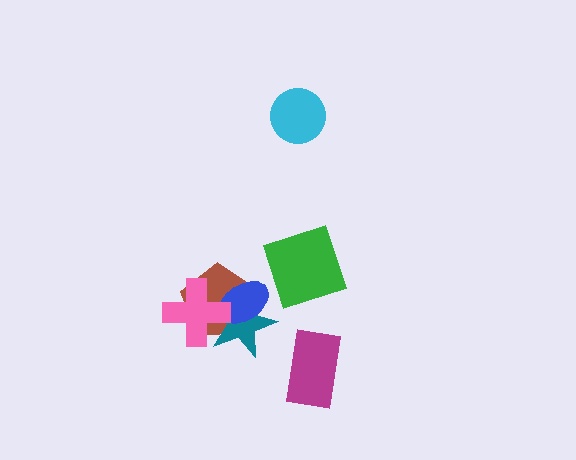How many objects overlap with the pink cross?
3 objects overlap with the pink cross.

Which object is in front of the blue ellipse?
The pink cross is in front of the blue ellipse.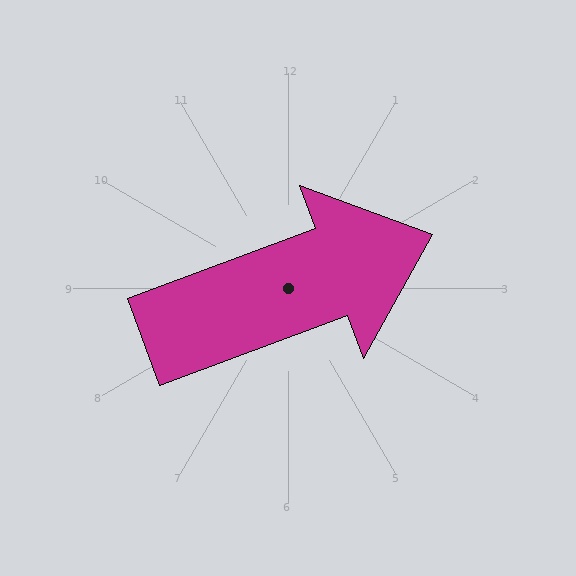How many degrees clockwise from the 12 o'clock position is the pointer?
Approximately 70 degrees.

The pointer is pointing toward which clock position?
Roughly 2 o'clock.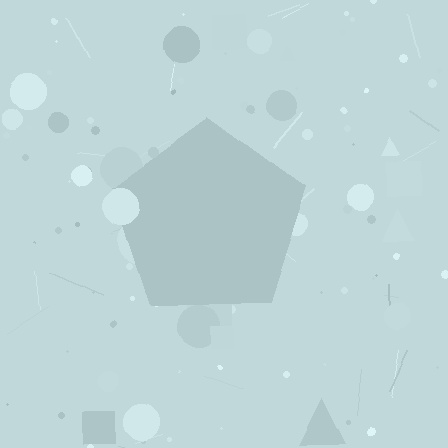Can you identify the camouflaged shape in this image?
The camouflaged shape is a pentagon.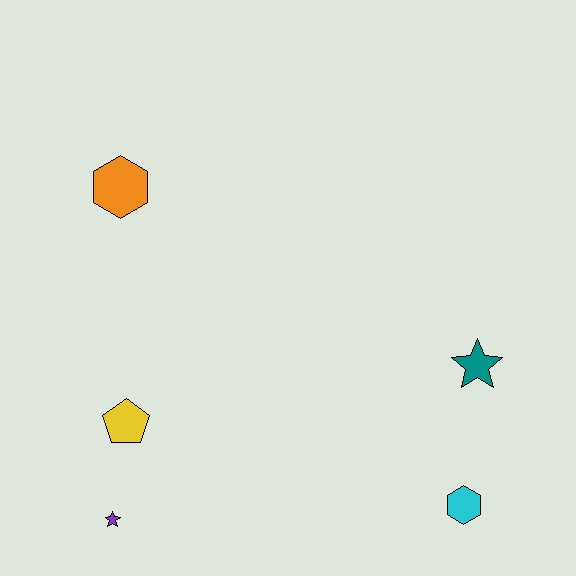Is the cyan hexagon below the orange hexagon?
Yes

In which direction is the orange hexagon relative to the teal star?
The orange hexagon is to the left of the teal star.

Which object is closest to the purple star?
The yellow pentagon is closest to the purple star.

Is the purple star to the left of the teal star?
Yes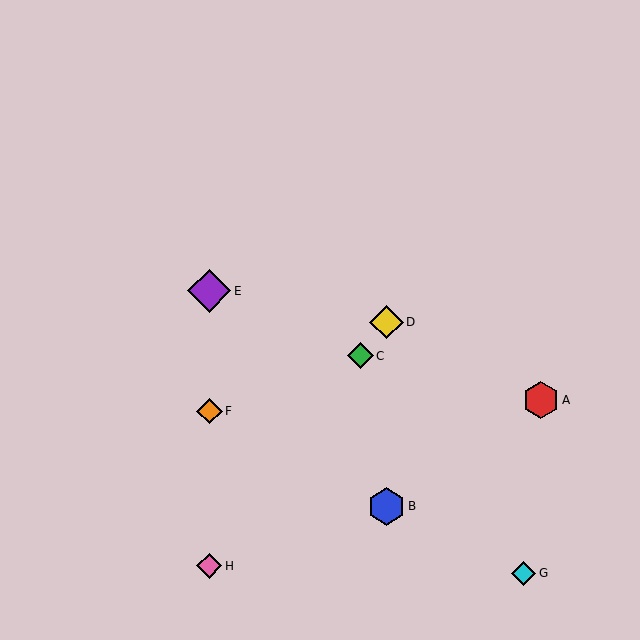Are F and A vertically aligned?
No, F is at x≈209 and A is at x≈541.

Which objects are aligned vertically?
Objects E, F, H are aligned vertically.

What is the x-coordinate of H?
Object H is at x≈209.